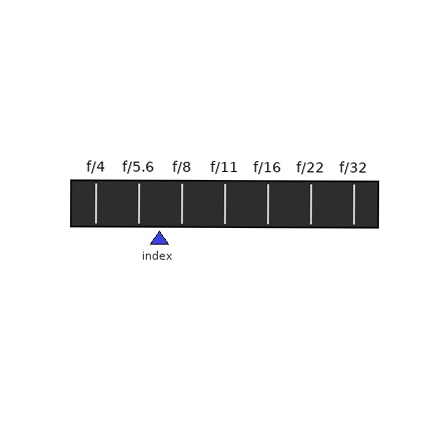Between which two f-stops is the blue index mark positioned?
The index mark is between f/5.6 and f/8.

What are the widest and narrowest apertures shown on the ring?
The widest aperture shown is f/4 and the narrowest is f/32.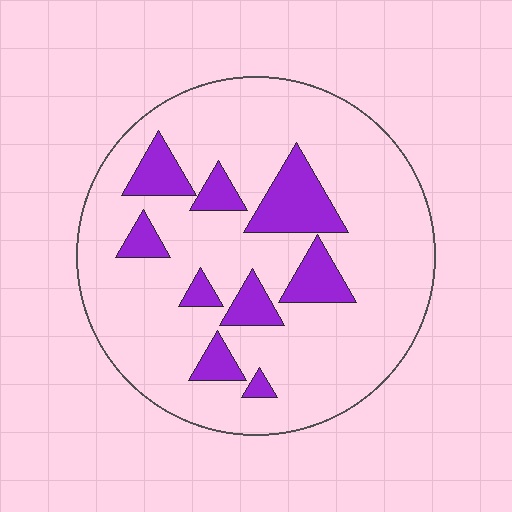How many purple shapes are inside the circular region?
9.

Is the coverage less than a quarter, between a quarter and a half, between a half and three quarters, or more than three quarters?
Less than a quarter.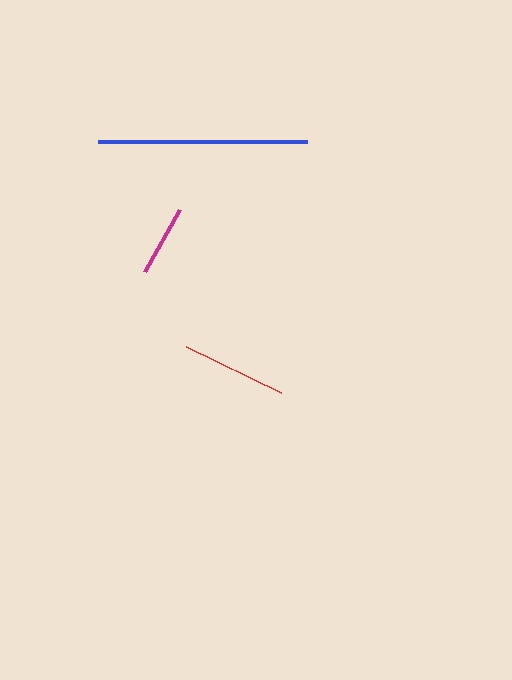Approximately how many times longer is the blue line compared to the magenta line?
The blue line is approximately 2.9 times the length of the magenta line.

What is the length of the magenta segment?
The magenta segment is approximately 71 pixels long.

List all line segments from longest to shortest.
From longest to shortest: blue, red, magenta.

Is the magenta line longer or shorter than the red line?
The red line is longer than the magenta line.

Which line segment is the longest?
The blue line is the longest at approximately 210 pixels.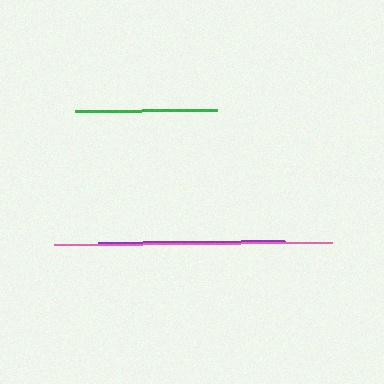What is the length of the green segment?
The green segment is approximately 142 pixels long.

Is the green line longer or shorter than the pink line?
The pink line is longer than the green line.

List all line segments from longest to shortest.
From longest to shortest: pink, purple, green.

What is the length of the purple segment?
The purple segment is approximately 186 pixels long.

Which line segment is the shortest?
The green line is the shortest at approximately 142 pixels.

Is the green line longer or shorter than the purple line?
The purple line is longer than the green line.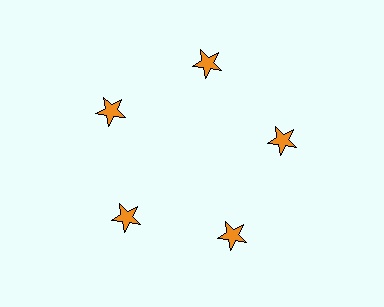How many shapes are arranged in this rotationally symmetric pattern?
There are 5 shapes, arranged in 5 groups of 1.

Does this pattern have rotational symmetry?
Yes, this pattern has 5-fold rotational symmetry. It looks the same after rotating 72 degrees around the center.